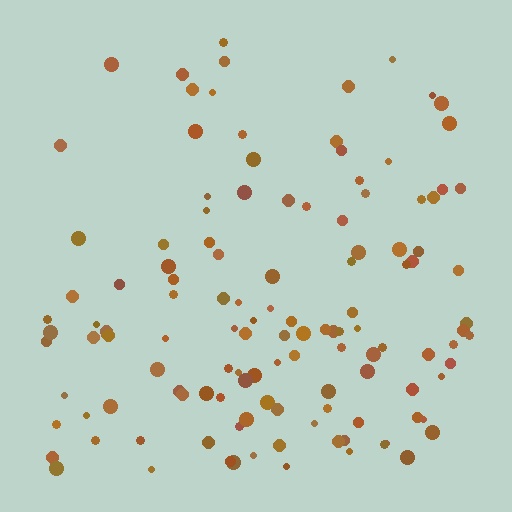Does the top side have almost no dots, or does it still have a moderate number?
Still a moderate number, just noticeably fewer than the bottom.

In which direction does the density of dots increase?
From top to bottom, with the bottom side densest.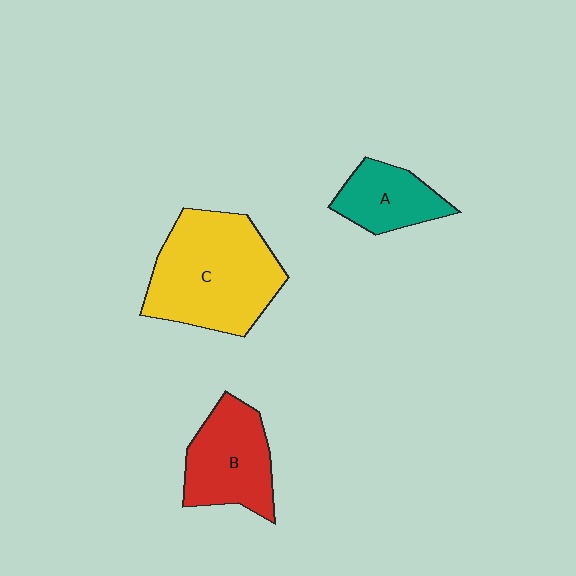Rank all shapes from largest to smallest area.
From largest to smallest: C (yellow), B (red), A (teal).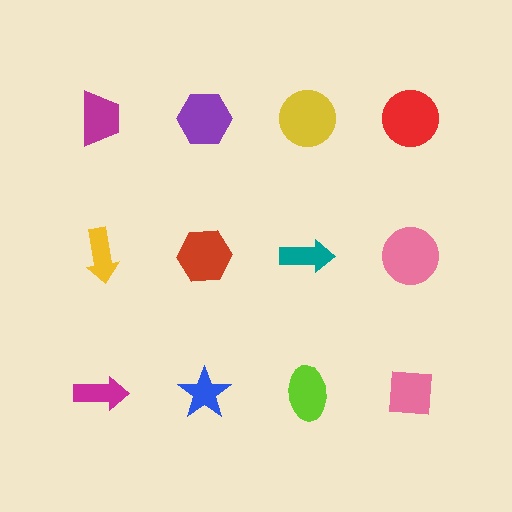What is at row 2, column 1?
A yellow arrow.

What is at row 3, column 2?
A blue star.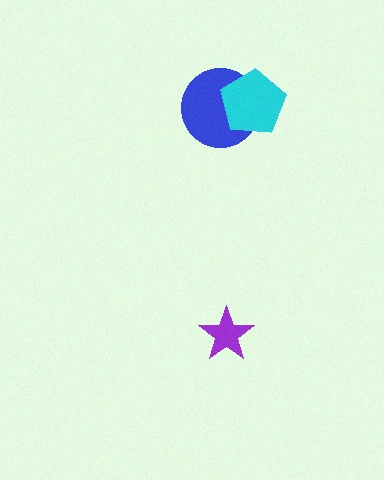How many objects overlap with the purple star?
0 objects overlap with the purple star.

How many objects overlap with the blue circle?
1 object overlaps with the blue circle.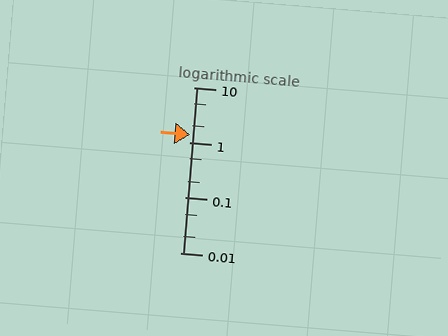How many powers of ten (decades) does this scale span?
The scale spans 3 decades, from 0.01 to 10.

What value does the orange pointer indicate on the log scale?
The pointer indicates approximately 1.4.